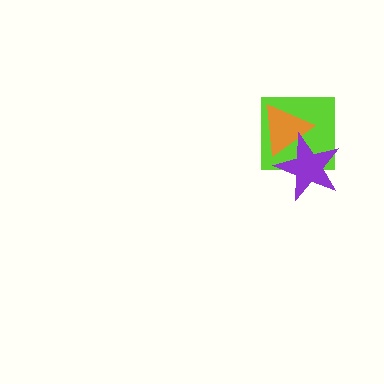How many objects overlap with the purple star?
2 objects overlap with the purple star.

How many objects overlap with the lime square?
2 objects overlap with the lime square.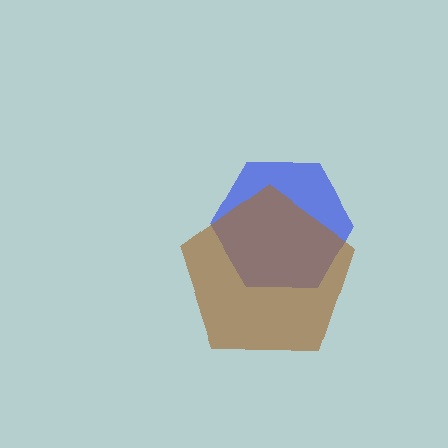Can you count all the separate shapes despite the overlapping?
Yes, there are 2 separate shapes.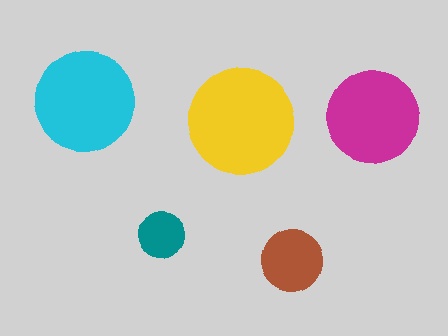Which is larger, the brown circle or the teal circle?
The brown one.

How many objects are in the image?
There are 5 objects in the image.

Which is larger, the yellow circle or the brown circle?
The yellow one.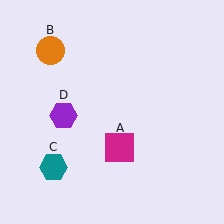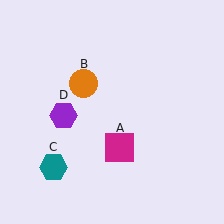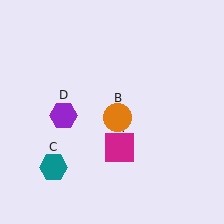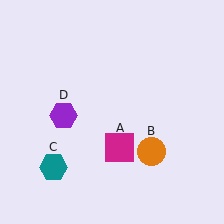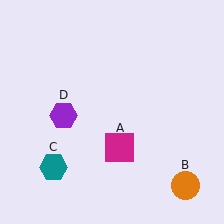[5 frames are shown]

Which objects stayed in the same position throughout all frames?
Magenta square (object A) and teal hexagon (object C) and purple hexagon (object D) remained stationary.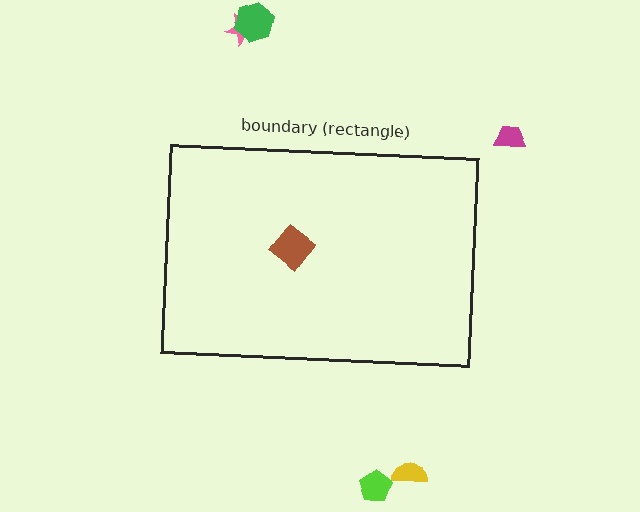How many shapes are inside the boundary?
1 inside, 5 outside.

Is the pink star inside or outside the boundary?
Outside.